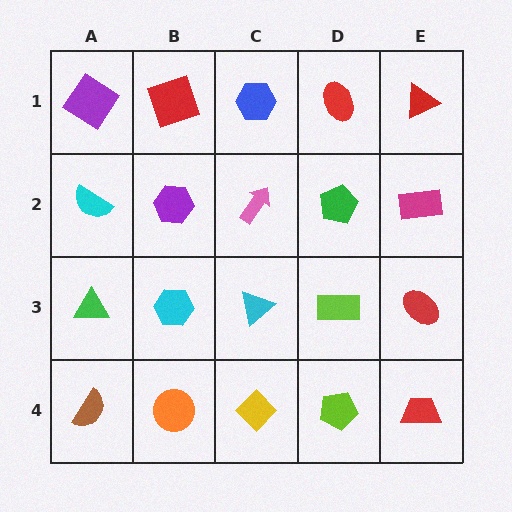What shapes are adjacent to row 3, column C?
A pink arrow (row 2, column C), a yellow diamond (row 4, column C), a cyan hexagon (row 3, column B), a lime rectangle (row 3, column D).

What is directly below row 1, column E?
A magenta rectangle.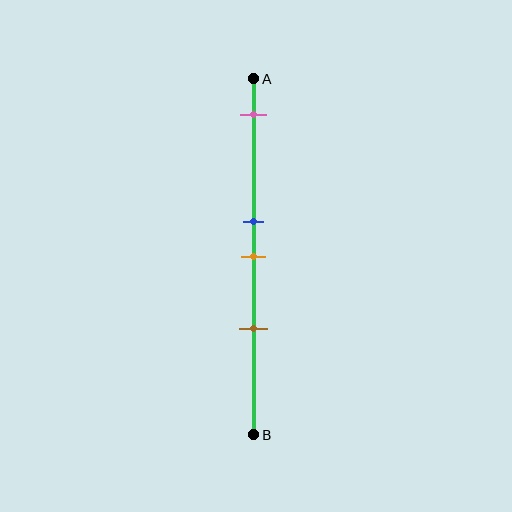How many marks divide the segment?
There are 4 marks dividing the segment.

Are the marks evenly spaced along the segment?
No, the marks are not evenly spaced.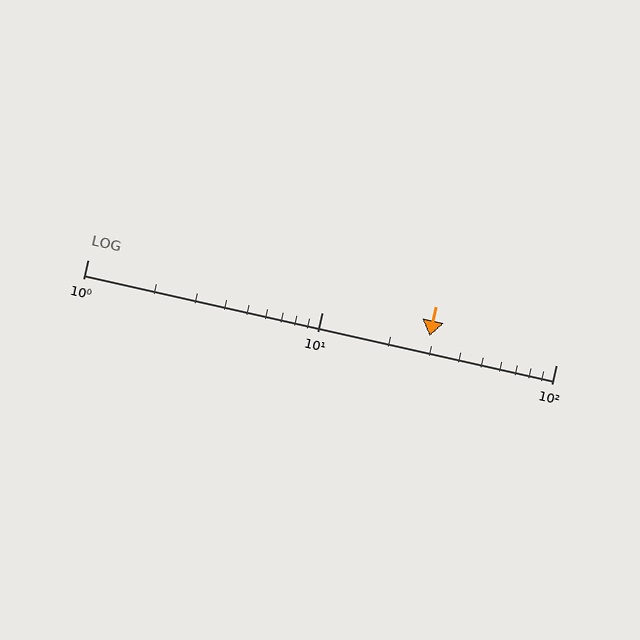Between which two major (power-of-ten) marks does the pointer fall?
The pointer is between 10 and 100.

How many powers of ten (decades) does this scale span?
The scale spans 2 decades, from 1 to 100.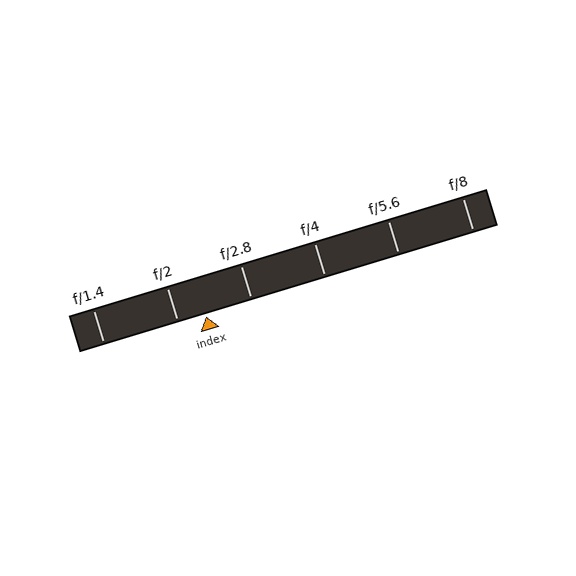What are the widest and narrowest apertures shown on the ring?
The widest aperture shown is f/1.4 and the narrowest is f/8.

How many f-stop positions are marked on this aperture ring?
There are 6 f-stop positions marked.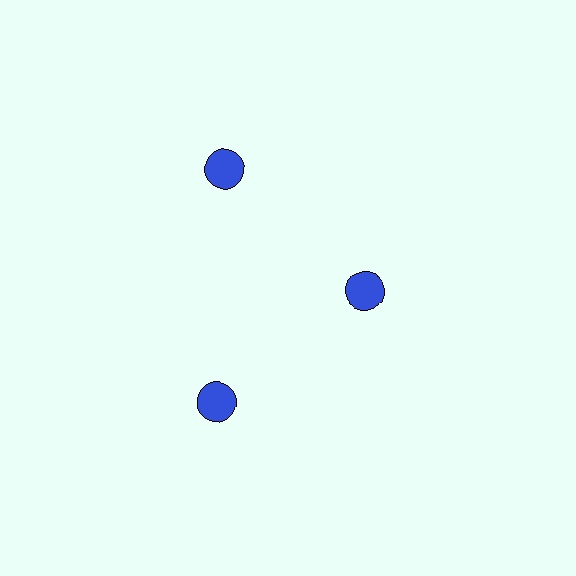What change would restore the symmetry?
The symmetry would be restored by moving it outward, back onto the ring so that all 3 circles sit at equal angles and equal distance from the center.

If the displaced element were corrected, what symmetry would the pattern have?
It would have 3-fold rotational symmetry — the pattern would map onto itself every 120 degrees.